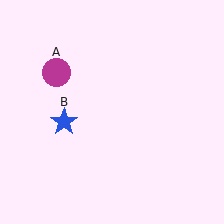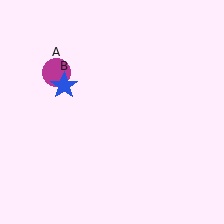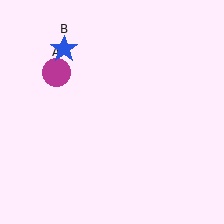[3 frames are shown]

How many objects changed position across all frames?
1 object changed position: blue star (object B).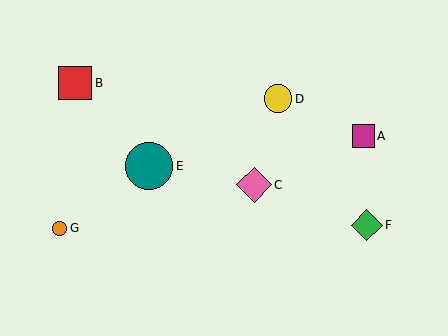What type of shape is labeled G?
Shape G is an orange circle.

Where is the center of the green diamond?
The center of the green diamond is at (367, 225).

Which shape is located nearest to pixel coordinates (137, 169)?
The teal circle (labeled E) at (149, 166) is nearest to that location.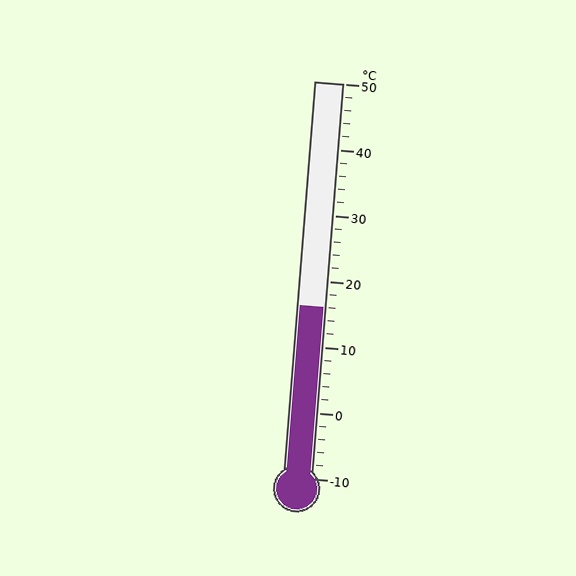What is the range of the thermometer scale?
The thermometer scale ranges from -10°C to 50°C.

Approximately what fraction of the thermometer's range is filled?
The thermometer is filled to approximately 45% of its range.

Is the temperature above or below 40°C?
The temperature is below 40°C.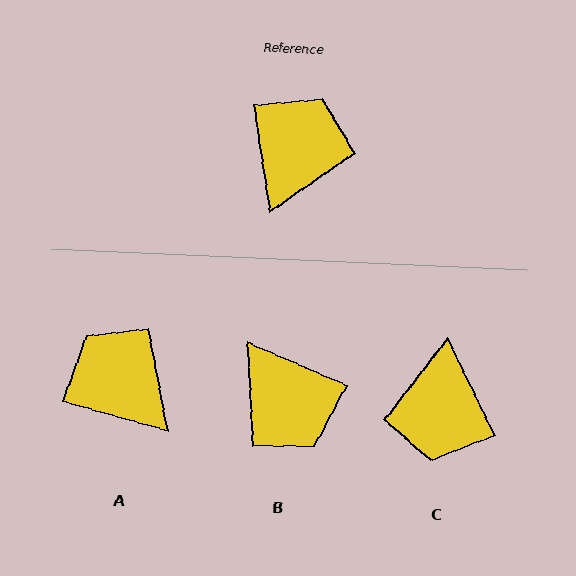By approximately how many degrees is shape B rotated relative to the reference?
Approximately 122 degrees clockwise.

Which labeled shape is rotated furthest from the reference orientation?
C, about 163 degrees away.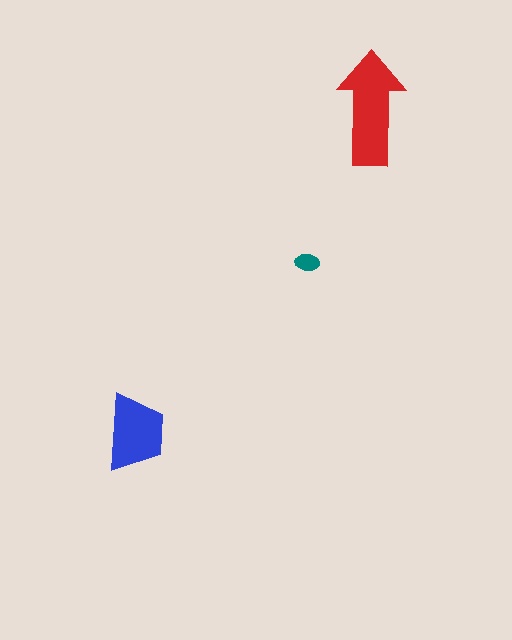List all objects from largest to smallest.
The red arrow, the blue trapezoid, the teal ellipse.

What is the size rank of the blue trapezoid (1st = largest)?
2nd.